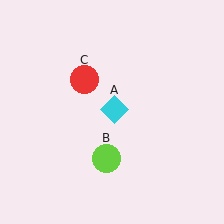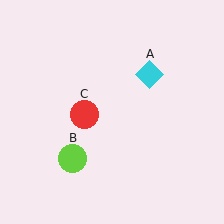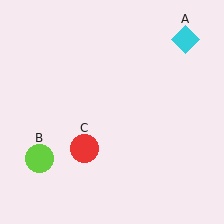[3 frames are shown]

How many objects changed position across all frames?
3 objects changed position: cyan diamond (object A), lime circle (object B), red circle (object C).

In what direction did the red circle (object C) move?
The red circle (object C) moved down.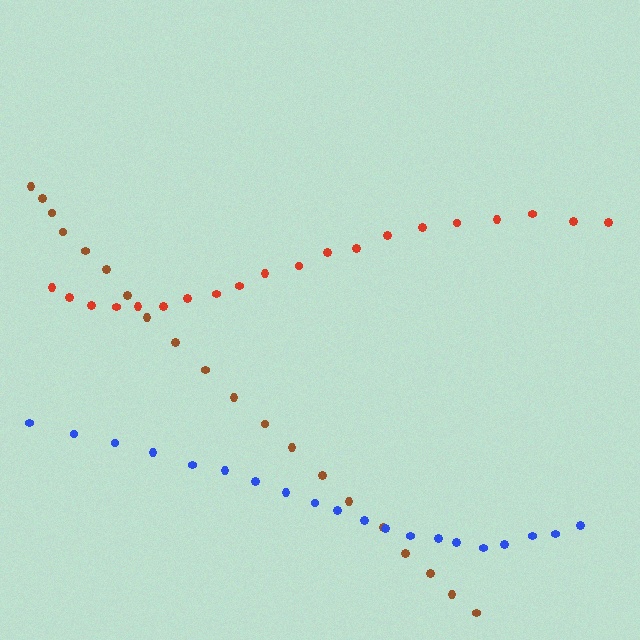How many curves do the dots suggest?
There are 3 distinct paths.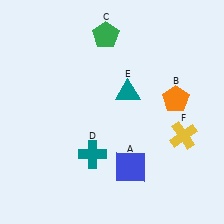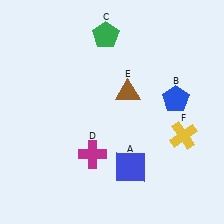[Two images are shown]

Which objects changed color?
B changed from orange to blue. D changed from teal to magenta. E changed from teal to brown.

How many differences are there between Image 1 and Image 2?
There are 3 differences between the two images.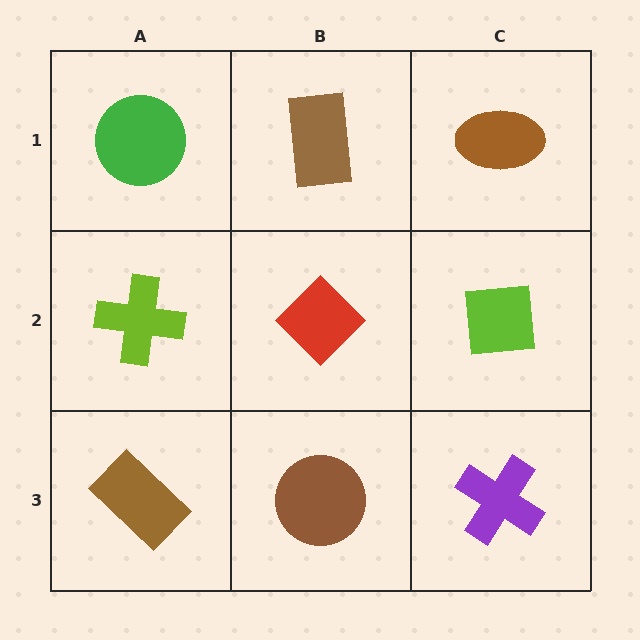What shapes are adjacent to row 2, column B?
A brown rectangle (row 1, column B), a brown circle (row 3, column B), a lime cross (row 2, column A), a lime square (row 2, column C).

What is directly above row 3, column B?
A red diamond.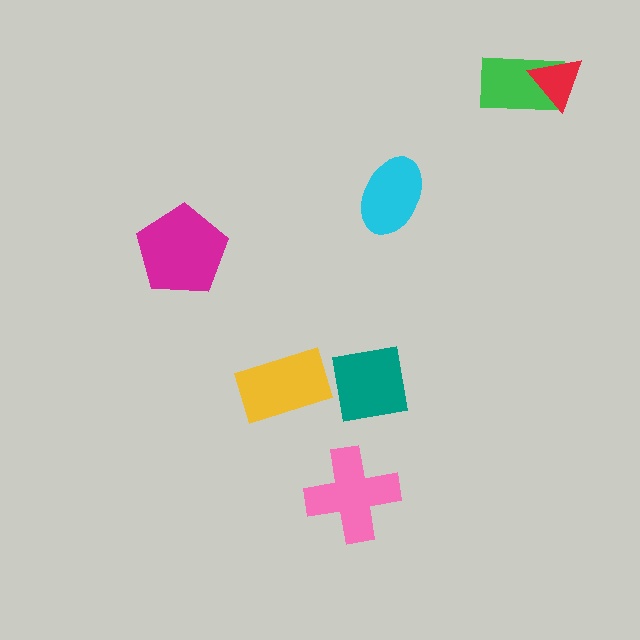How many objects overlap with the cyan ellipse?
0 objects overlap with the cyan ellipse.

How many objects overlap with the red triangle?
1 object overlaps with the red triangle.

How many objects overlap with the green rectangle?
1 object overlaps with the green rectangle.